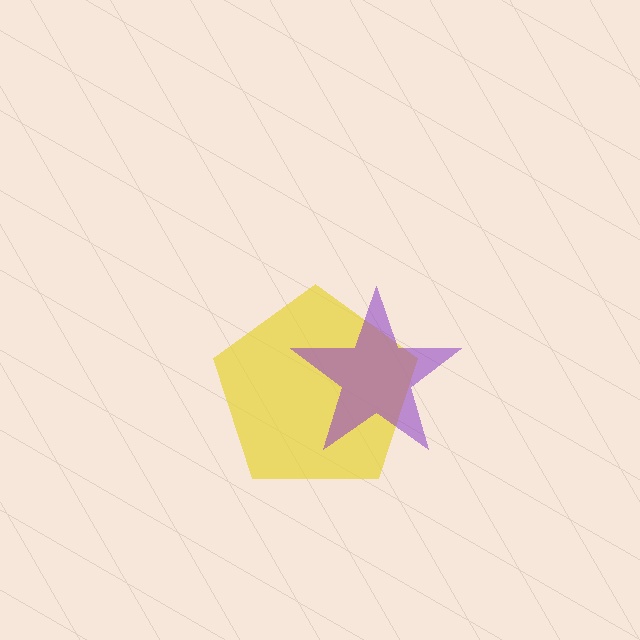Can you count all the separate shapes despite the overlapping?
Yes, there are 2 separate shapes.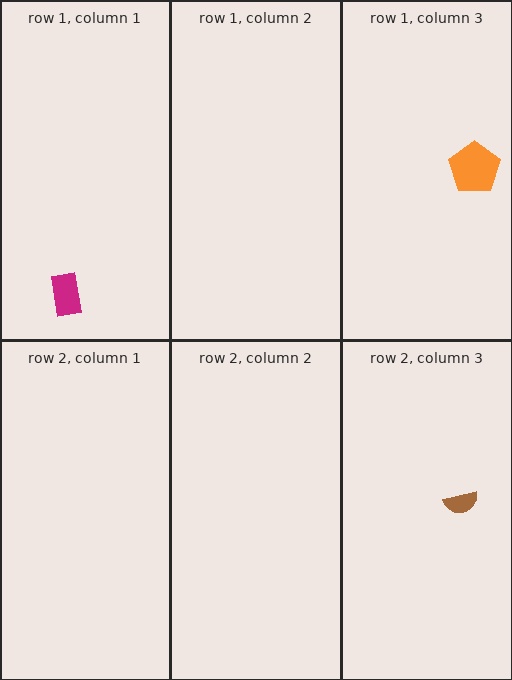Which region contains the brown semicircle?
The row 2, column 3 region.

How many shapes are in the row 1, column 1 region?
1.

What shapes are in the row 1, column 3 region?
The orange pentagon.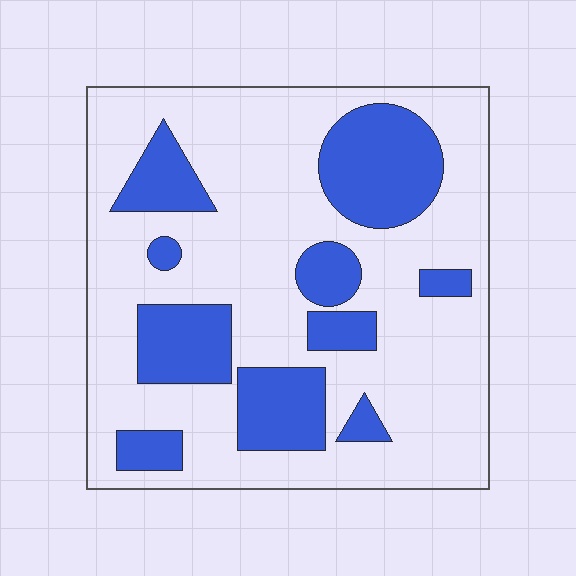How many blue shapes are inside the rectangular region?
10.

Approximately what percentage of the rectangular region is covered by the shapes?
Approximately 30%.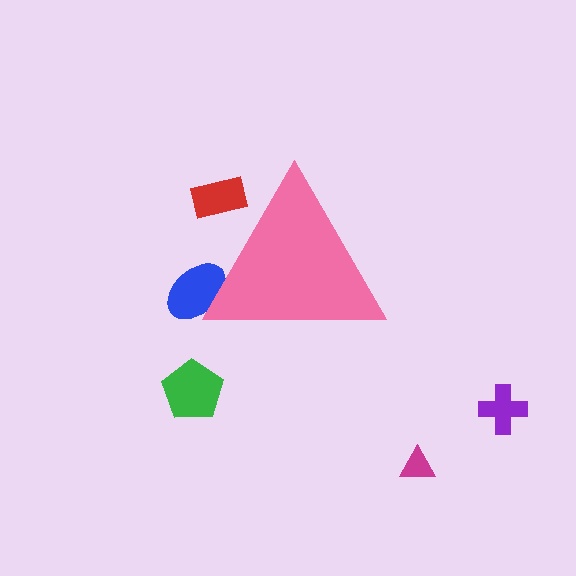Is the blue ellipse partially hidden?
Yes, the blue ellipse is partially hidden behind the pink triangle.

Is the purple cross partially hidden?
No, the purple cross is fully visible.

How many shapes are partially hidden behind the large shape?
2 shapes are partially hidden.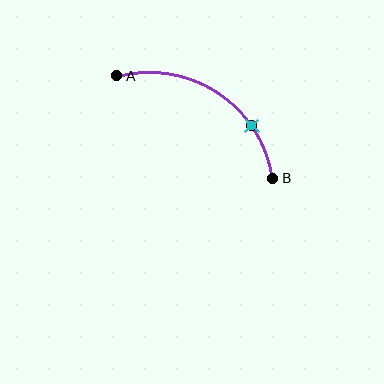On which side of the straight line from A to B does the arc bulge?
The arc bulges above the straight line connecting A and B.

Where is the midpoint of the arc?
The arc midpoint is the point on the curve farthest from the straight line joining A and B. It sits above that line.